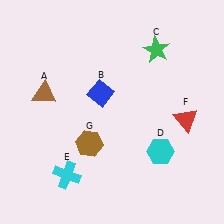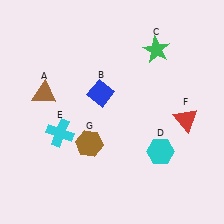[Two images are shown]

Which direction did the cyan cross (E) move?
The cyan cross (E) moved up.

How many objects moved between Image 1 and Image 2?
1 object moved between the two images.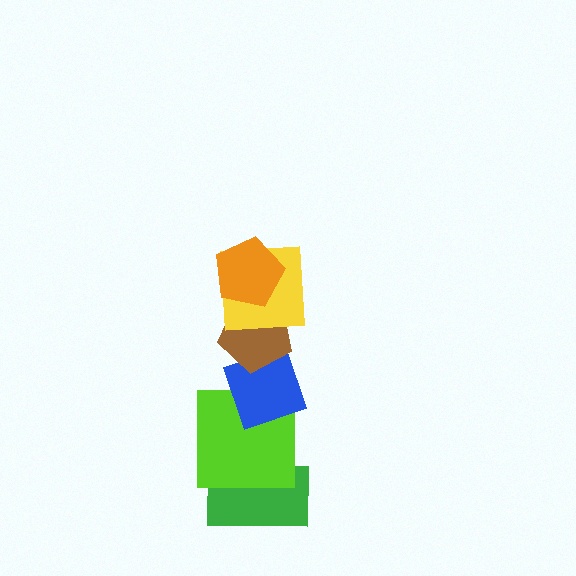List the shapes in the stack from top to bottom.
From top to bottom: the orange pentagon, the yellow square, the brown pentagon, the blue diamond, the lime square, the green rectangle.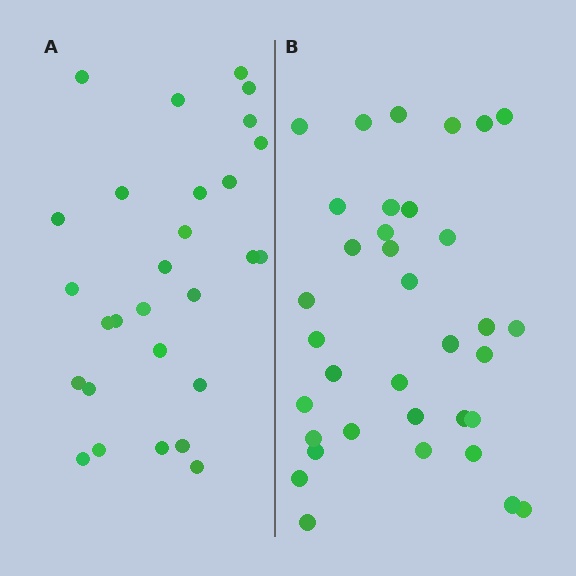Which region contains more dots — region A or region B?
Region B (the right region) has more dots.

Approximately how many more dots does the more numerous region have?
Region B has roughly 8 or so more dots than region A.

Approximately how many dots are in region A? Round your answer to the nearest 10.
About 30 dots. (The exact count is 28, which rounds to 30.)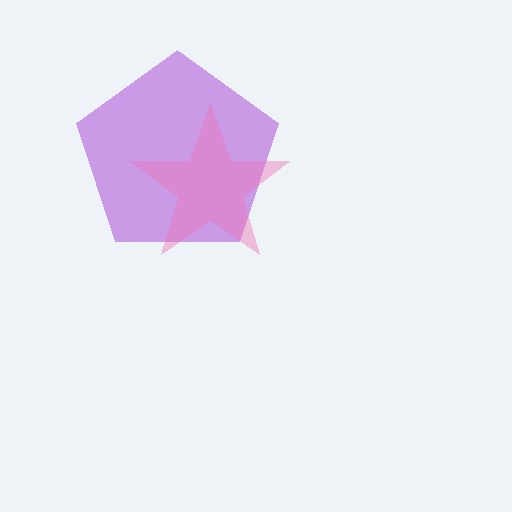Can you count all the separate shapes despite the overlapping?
Yes, there are 2 separate shapes.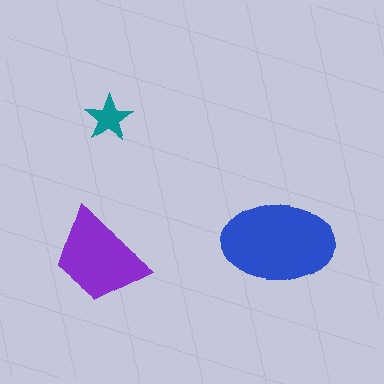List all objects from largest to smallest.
The blue ellipse, the purple trapezoid, the teal star.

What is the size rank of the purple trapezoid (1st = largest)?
2nd.